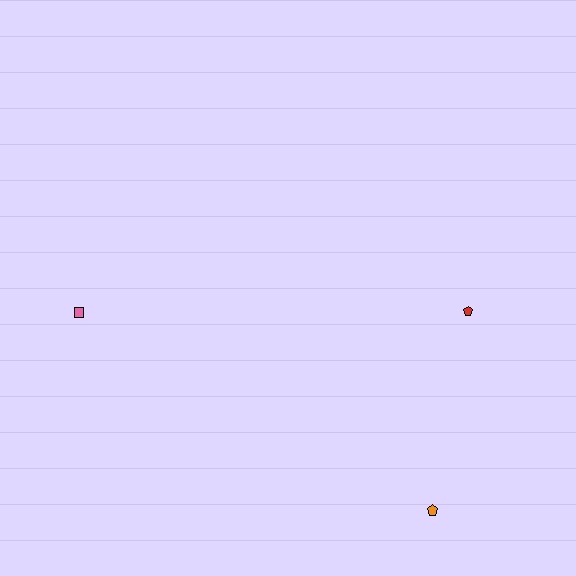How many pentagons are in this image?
There are 2 pentagons.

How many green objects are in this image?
There are no green objects.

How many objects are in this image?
There are 3 objects.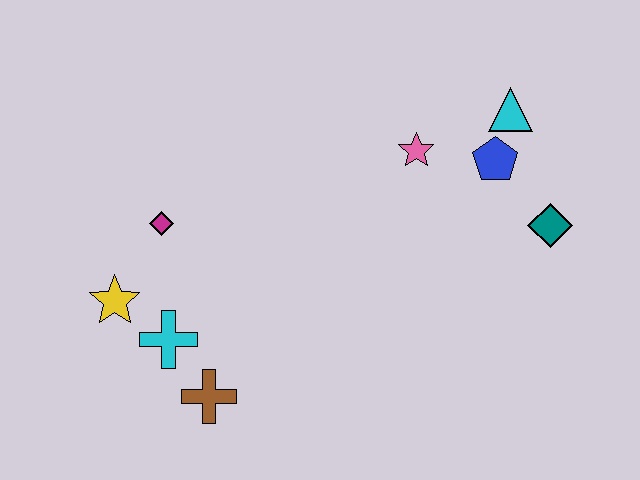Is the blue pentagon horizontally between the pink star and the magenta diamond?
No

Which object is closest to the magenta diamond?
The yellow star is closest to the magenta diamond.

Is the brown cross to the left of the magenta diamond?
No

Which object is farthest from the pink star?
The yellow star is farthest from the pink star.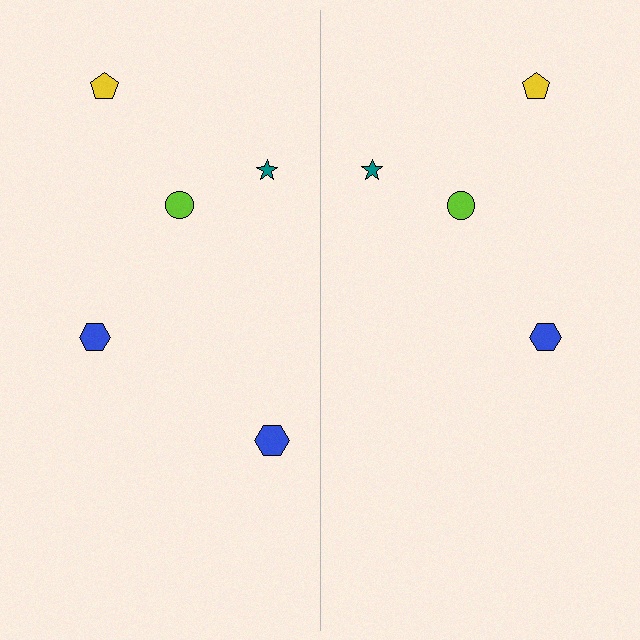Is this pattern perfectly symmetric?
No, the pattern is not perfectly symmetric. A blue hexagon is missing from the right side.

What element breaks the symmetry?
A blue hexagon is missing from the right side.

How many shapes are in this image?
There are 9 shapes in this image.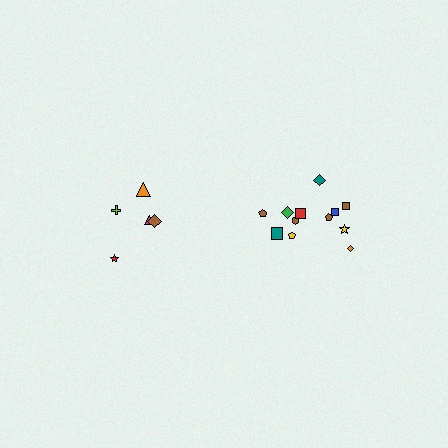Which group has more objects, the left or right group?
The right group.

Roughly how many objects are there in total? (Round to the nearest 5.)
Roughly 15 objects in total.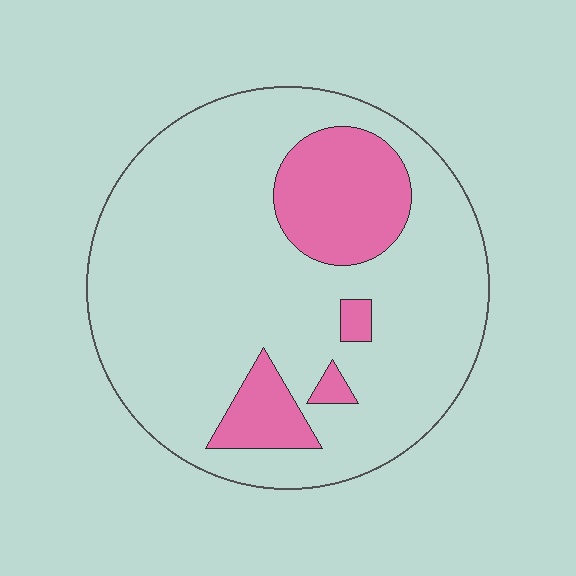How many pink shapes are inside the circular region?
4.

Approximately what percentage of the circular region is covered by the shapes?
Approximately 20%.